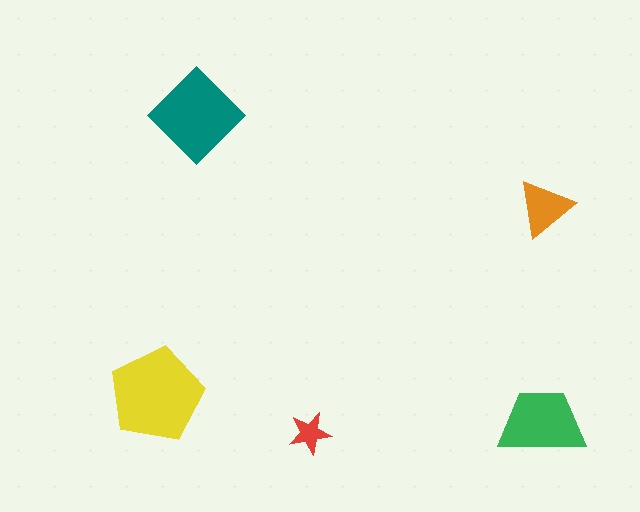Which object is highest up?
The teal diamond is topmost.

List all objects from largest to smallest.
The yellow pentagon, the teal diamond, the green trapezoid, the orange triangle, the red star.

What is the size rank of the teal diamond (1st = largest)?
2nd.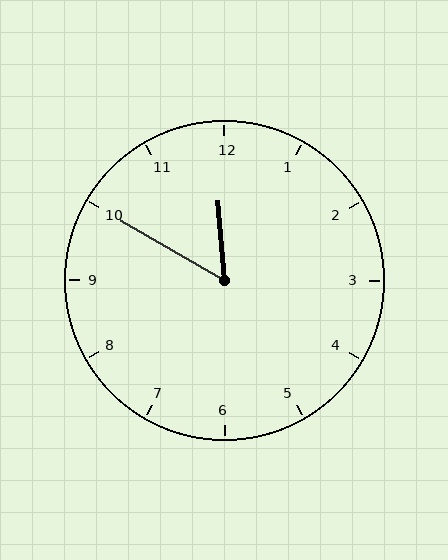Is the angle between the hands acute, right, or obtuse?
It is acute.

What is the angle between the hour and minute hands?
Approximately 55 degrees.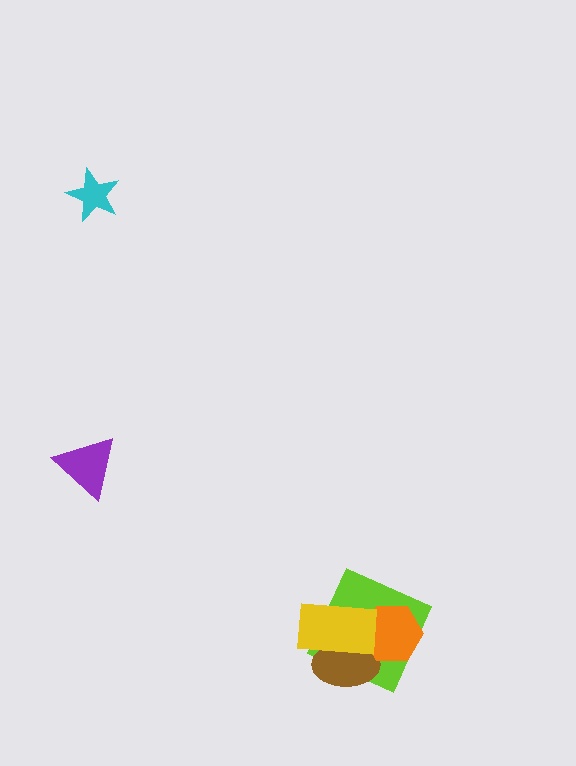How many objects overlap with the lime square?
3 objects overlap with the lime square.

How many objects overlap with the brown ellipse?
3 objects overlap with the brown ellipse.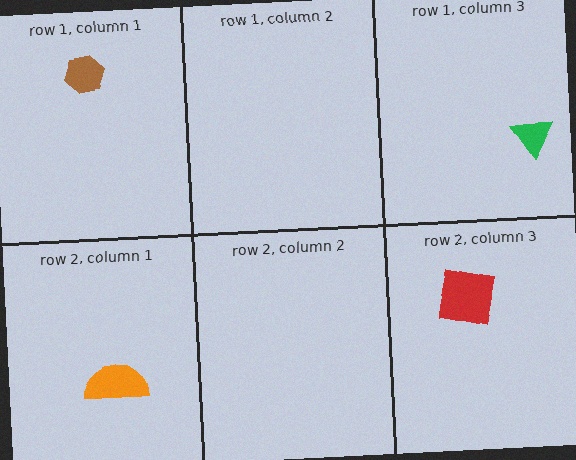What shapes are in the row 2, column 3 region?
The red square.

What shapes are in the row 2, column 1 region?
The orange semicircle.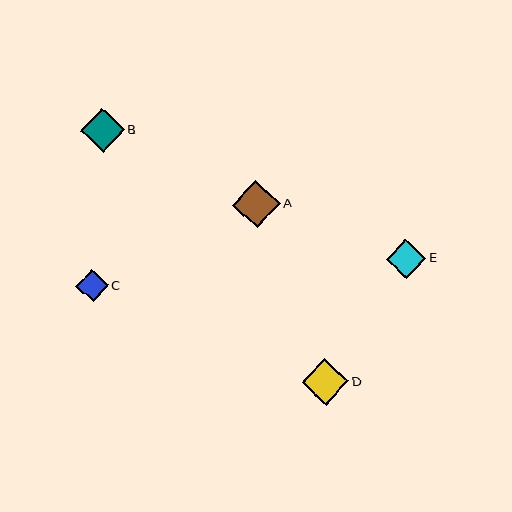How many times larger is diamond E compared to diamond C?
Diamond E is approximately 1.2 times the size of diamond C.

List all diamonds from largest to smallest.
From largest to smallest: A, D, B, E, C.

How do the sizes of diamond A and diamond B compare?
Diamond A and diamond B are approximately the same size.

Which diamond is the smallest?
Diamond C is the smallest with a size of approximately 32 pixels.